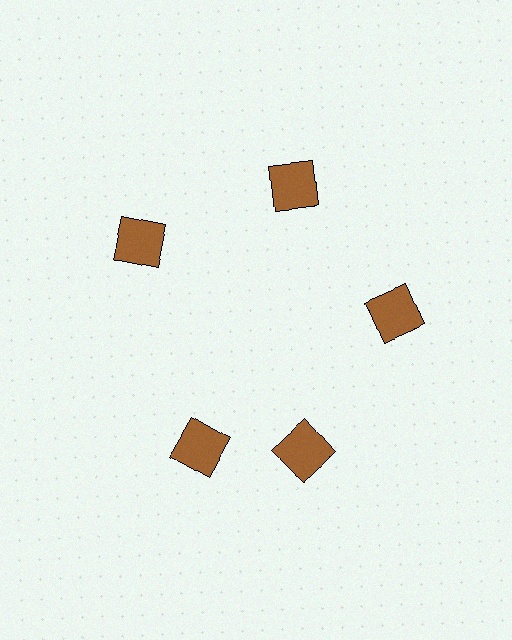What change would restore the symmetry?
The symmetry would be restored by rotating it back into even spacing with its neighbors so that all 5 squares sit at equal angles and equal distance from the center.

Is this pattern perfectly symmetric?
No. The 5 brown squares are arranged in a ring, but one element near the 8 o'clock position is rotated out of alignment along the ring, breaking the 5-fold rotational symmetry.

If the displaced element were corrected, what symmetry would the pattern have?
It would have 5-fold rotational symmetry — the pattern would map onto itself every 72 degrees.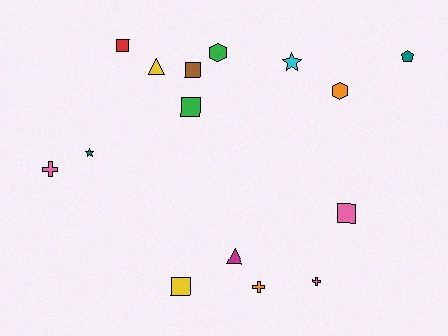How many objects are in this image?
There are 15 objects.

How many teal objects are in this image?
There are 2 teal objects.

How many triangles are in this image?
There are 2 triangles.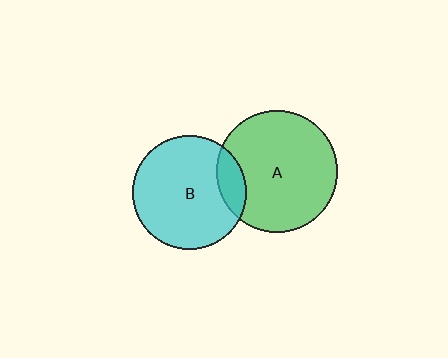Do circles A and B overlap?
Yes.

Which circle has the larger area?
Circle A (green).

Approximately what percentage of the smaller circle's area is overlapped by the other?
Approximately 15%.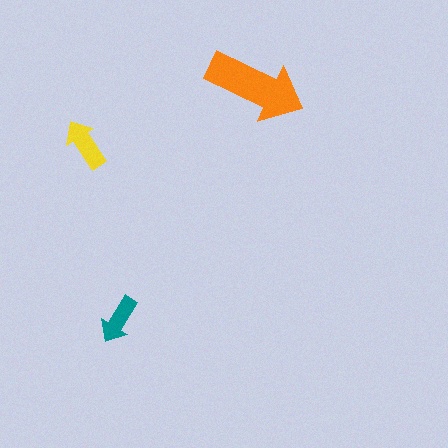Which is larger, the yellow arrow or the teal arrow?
The yellow one.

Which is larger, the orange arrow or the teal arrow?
The orange one.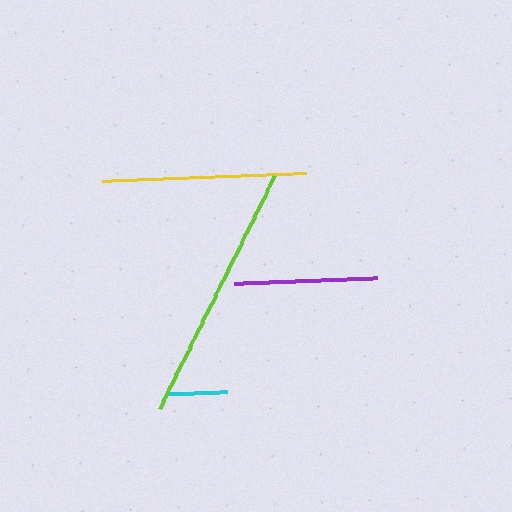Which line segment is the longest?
The lime line is the longest at approximately 259 pixels.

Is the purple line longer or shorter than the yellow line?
The yellow line is longer than the purple line.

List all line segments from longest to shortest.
From longest to shortest: lime, yellow, purple, cyan.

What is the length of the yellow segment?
The yellow segment is approximately 203 pixels long.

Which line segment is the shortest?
The cyan line is the shortest at approximately 61 pixels.